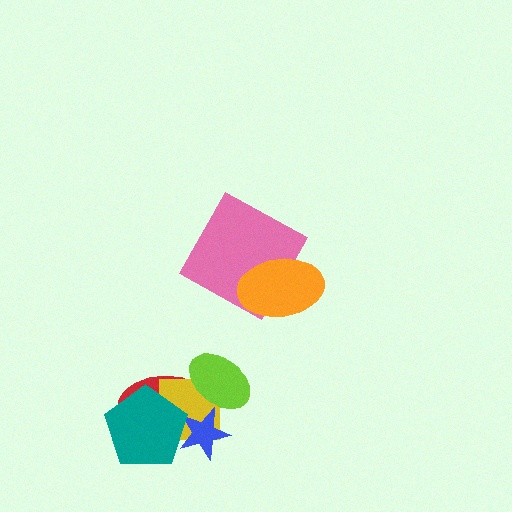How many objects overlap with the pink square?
1 object overlaps with the pink square.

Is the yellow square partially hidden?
Yes, it is partially covered by another shape.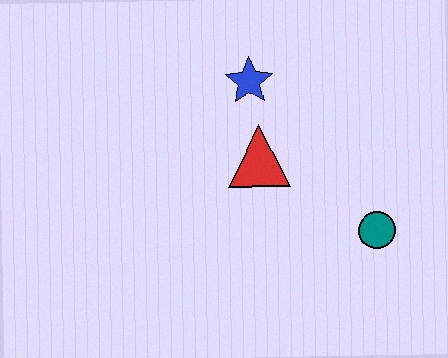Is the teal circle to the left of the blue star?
No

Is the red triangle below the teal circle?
No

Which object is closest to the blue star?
The red triangle is closest to the blue star.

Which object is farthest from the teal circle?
The blue star is farthest from the teal circle.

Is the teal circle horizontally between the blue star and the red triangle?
No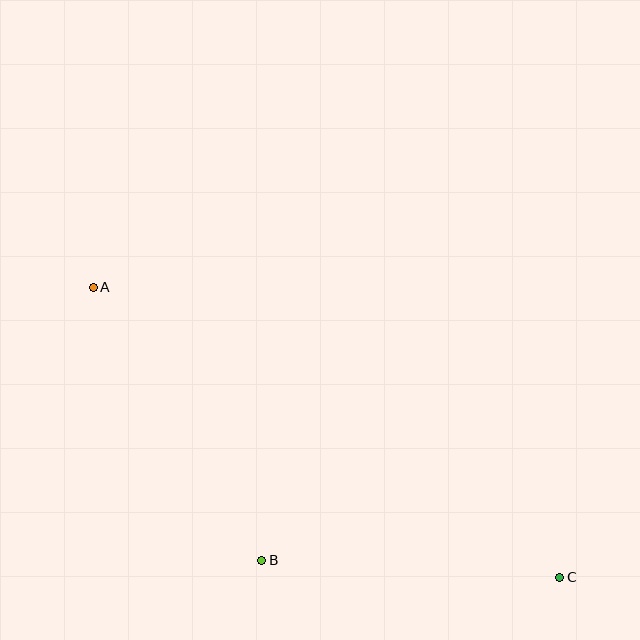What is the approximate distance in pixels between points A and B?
The distance between A and B is approximately 321 pixels.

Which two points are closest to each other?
Points B and C are closest to each other.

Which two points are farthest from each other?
Points A and C are farthest from each other.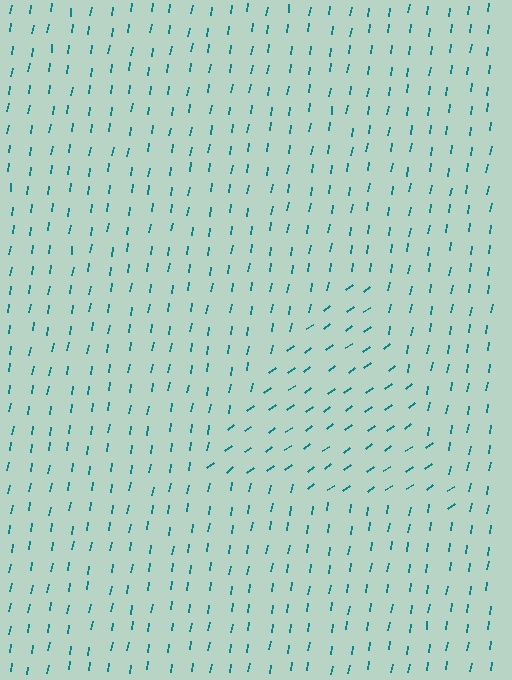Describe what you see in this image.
The image is filled with small teal line segments. A triangle region in the image has lines oriented differently from the surrounding lines, creating a visible texture boundary.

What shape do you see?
I see a triangle.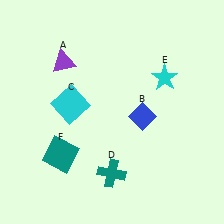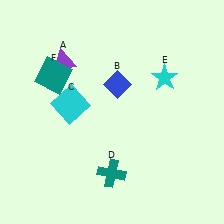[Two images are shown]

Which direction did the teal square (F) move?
The teal square (F) moved up.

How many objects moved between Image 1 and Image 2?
2 objects moved between the two images.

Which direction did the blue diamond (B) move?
The blue diamond (B) moved up.